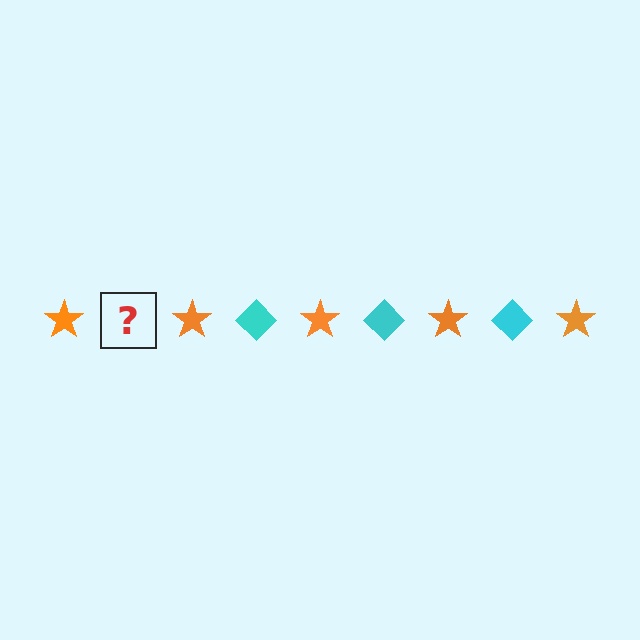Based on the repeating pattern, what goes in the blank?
The blank should be a cyan diamond.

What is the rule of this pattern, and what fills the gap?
The rule is that the pattern alternates between orange star and cyan diamond. The gap should be filled with a cyan diamond.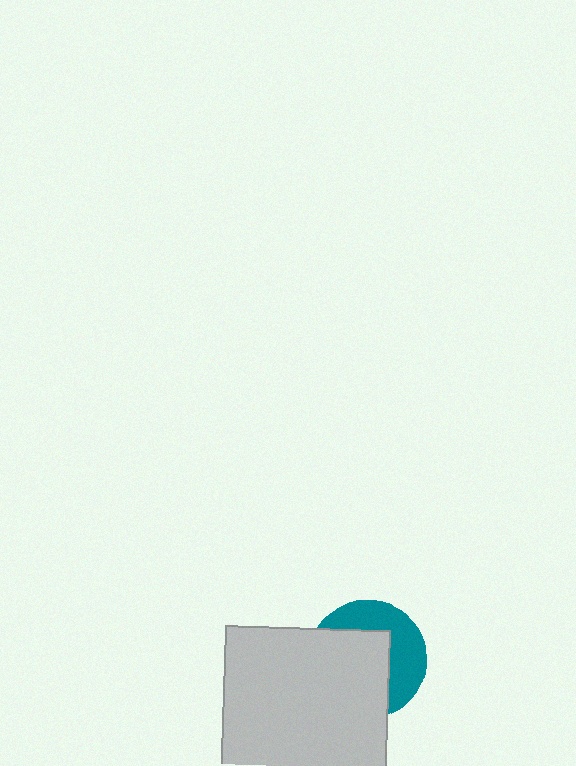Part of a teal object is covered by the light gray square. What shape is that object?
It is a circle.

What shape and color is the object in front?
The object in front is a light gray square.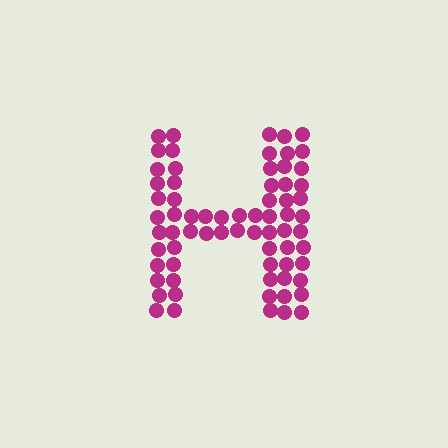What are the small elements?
The small elements are circles.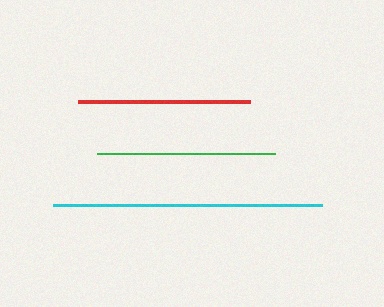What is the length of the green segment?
The green segment is approximately 178 pixels long.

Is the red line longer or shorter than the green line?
The green line is longer than the red line.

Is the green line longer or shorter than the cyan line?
The cyan line is longer than the green line.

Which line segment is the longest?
The cyan line is the longest at approximately 269 pixels.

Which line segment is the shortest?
The red line is the shortest at approximately 173 pixels.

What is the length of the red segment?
The red segment is approximately 173 pixels long.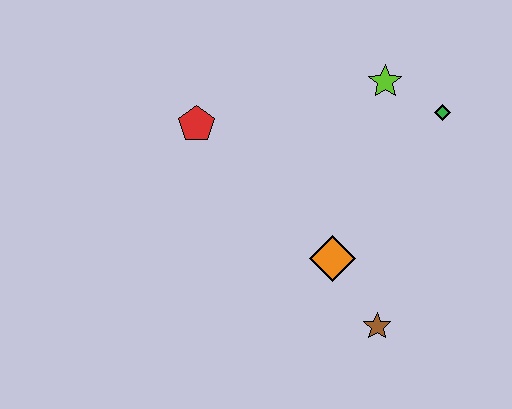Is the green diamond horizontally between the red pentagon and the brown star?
No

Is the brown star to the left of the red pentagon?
No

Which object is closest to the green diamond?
The lime star is closest to the green diamond.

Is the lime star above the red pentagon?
Yes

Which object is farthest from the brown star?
The red pentagon is farthest from the brown star.